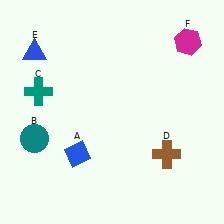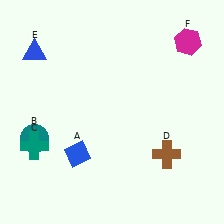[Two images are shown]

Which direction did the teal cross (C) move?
The teal cross (C) moved down.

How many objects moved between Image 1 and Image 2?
1 object moved between the two images.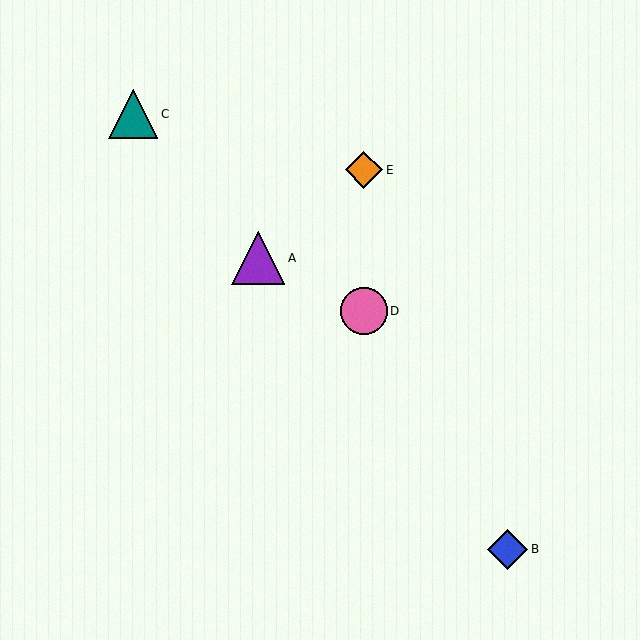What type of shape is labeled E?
Shape E is an orange diamond.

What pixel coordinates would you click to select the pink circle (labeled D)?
Click at (364, 311) to select the pink circle D.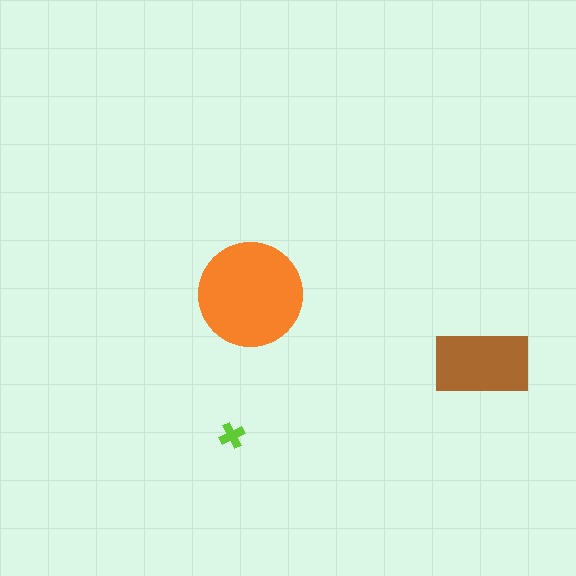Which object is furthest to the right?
The brown rectangle is rightmost.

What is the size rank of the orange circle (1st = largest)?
1st.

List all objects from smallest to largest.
The lime cross, the brown rectangle, the orange circle.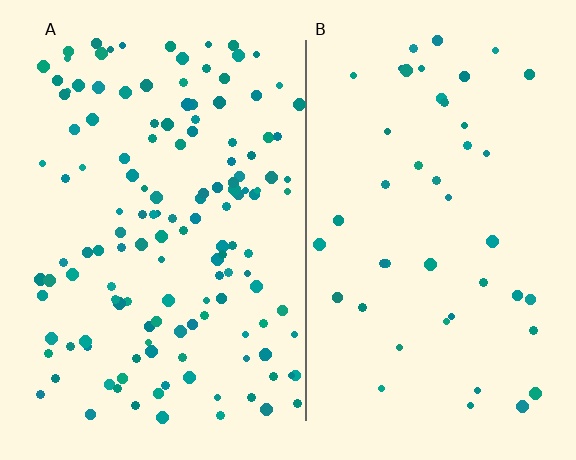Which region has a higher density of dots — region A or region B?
A (the left).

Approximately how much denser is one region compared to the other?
Approximately 3.1× — region A over region B.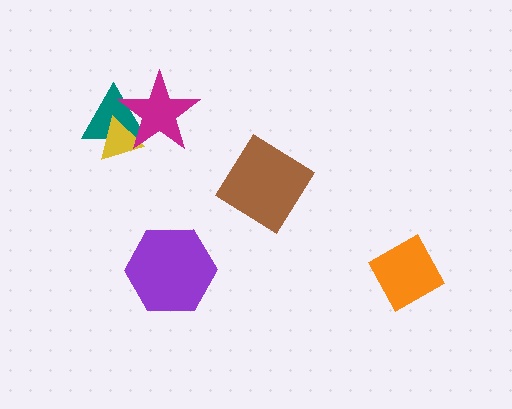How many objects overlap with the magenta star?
2 objects overlap with the magenta star.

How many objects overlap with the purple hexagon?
0 objects overlap with the purple hexagon.